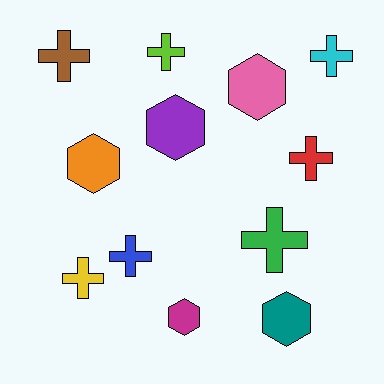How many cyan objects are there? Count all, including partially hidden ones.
There is 1 cyan object.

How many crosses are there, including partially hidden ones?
There are 7 crosses.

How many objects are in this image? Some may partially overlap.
There are 12 objects.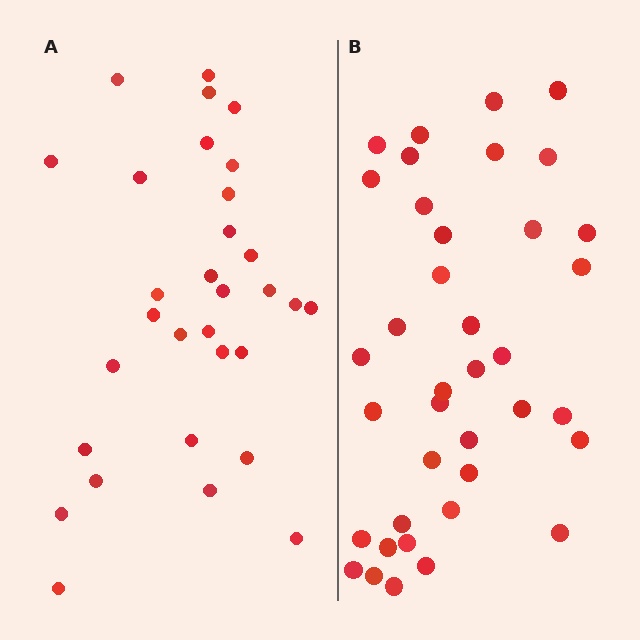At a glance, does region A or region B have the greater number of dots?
Region B (the right region) has more dots.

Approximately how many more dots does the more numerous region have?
Region B has roughly 8 or so more dots than region A.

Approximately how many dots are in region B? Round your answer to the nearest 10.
About 40 dots. (The exact count is 38, which rounds to 40.)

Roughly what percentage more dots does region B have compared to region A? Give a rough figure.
About 25% more.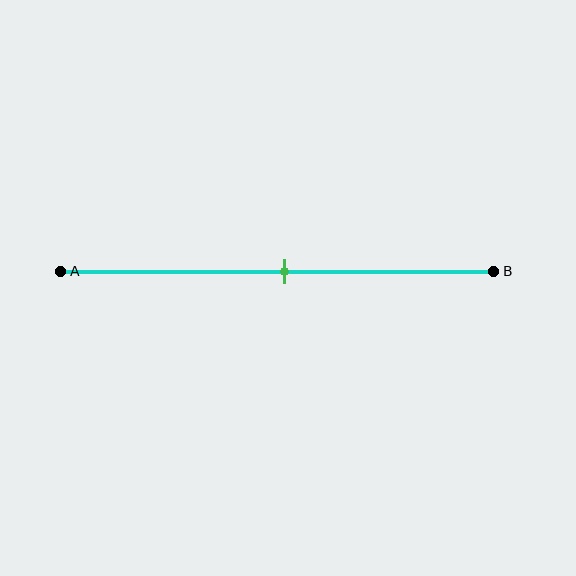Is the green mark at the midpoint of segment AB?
Yes, the mark is approximately at the midpoint.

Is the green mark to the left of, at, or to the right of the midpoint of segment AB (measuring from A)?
The green mark is approximately at the midpoint of segment AB.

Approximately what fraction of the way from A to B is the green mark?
The green mark is approximately 50% of the way from A to B.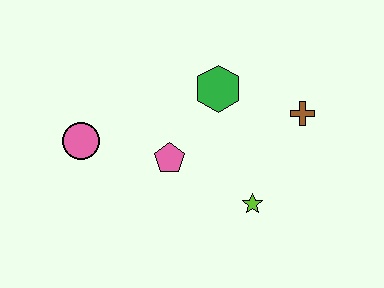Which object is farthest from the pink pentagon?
The brown cross is farthest from the pink pentagon.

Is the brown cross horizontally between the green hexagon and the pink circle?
No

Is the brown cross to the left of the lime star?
No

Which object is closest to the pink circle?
The pink pentagon is closest to the pink circle.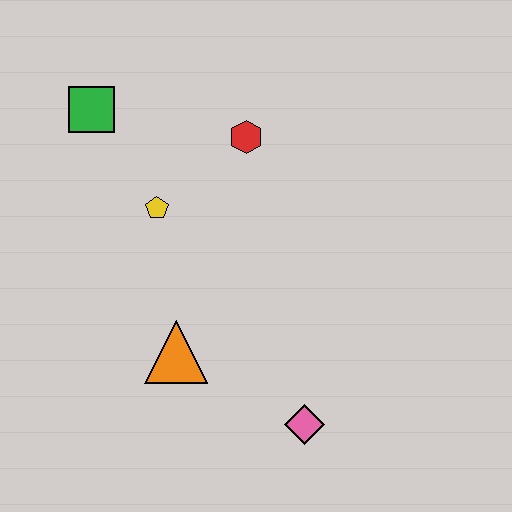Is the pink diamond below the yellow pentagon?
Yes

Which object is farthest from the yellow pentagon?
The pink diamond is farthest from the yellow pentagon.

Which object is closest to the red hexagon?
The yellow pentagon is closest to the red hexagon.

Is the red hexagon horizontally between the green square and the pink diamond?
Yes